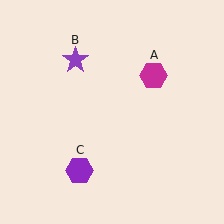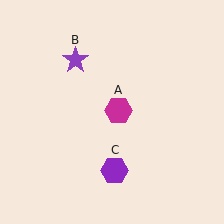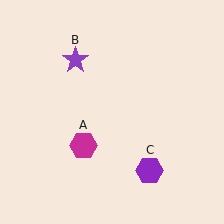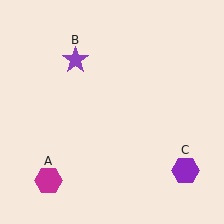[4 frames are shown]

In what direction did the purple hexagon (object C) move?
The purple hexagon (object C) moved right.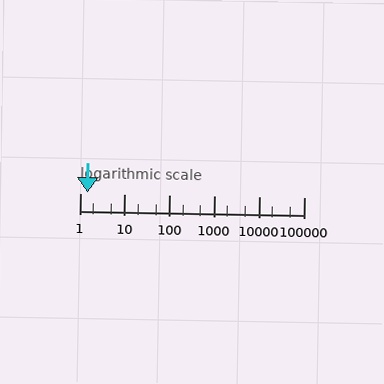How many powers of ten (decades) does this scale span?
The scale spans 5 decades, from 1 to 100000.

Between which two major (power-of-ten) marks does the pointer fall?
The pointer is between 1 and 10.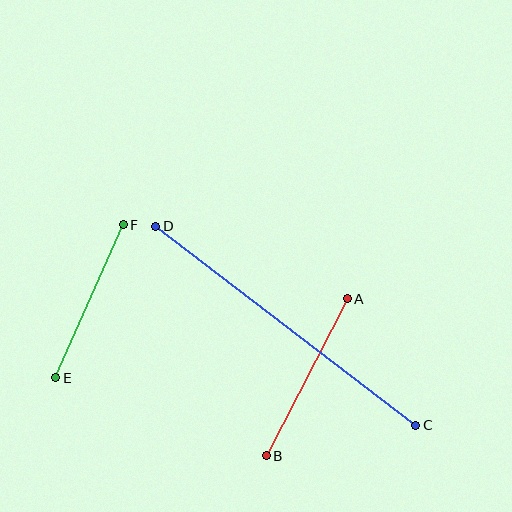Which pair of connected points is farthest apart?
Points C and D are farthest apart.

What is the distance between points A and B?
The distance is approximately 176 pixels.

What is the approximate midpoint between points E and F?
The midpoint is at approximately (90, 301) pixels.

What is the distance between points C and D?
The distance is approximately 327 pixels.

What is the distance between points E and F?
The distance is approximately 167 pixels.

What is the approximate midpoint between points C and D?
The midpoint is at approximately (286, 326) pixels.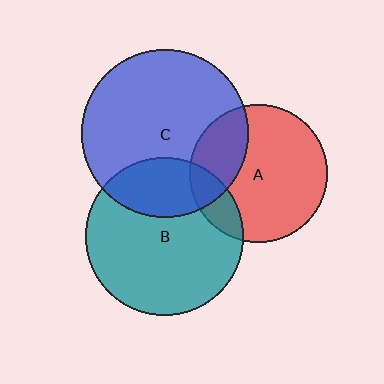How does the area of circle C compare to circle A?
Approximately 1.5 times.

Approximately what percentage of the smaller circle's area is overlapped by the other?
Approximately 15%.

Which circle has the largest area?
Circle C (blue).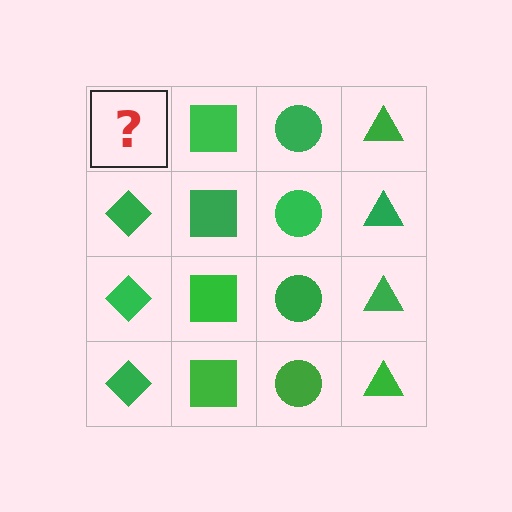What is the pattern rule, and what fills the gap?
The rule is that each column has a consistent shape. The gap should be filled with a green diamond.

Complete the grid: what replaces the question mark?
The question mark should be replaced with a green diamond.